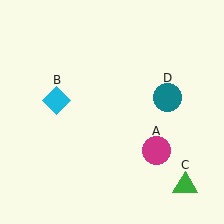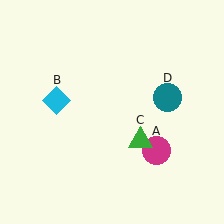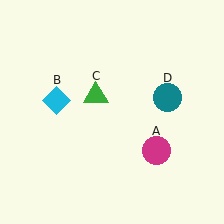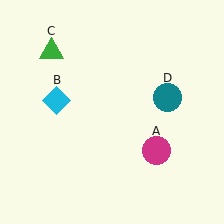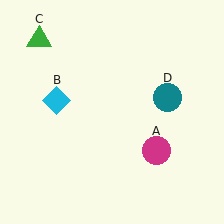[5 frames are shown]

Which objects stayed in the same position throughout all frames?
Magenta circle (object A) and cyan diamond (object B) and teal circle (object D) remained stationary.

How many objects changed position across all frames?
1 object changed position: green triangle (object C).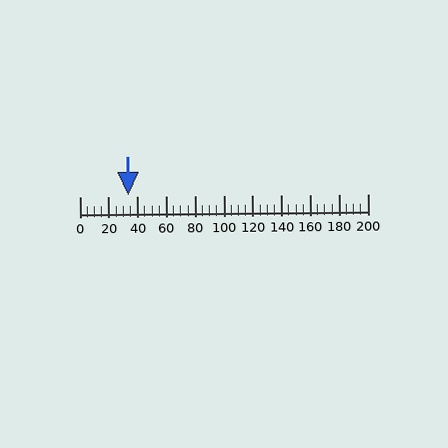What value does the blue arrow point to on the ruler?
The blue arrow points to approximately 34.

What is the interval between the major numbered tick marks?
The major tick marks are spaced 20 units apart.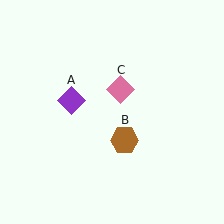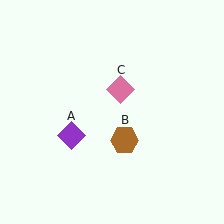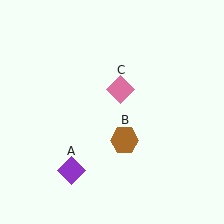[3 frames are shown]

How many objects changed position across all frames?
1 object changed position: purple diamond (object A).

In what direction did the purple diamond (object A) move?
The purple diamond (object A) moved down.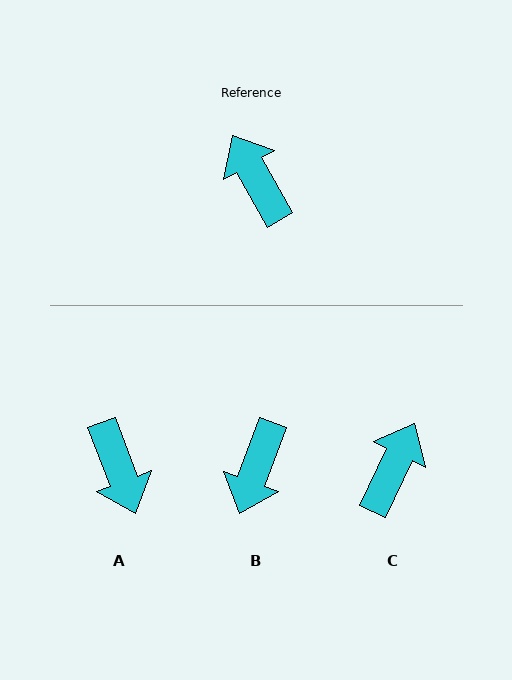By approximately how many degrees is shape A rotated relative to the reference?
Approximately 171 degrees counter-clockwise.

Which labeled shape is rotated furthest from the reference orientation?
A, about 171 degrees away.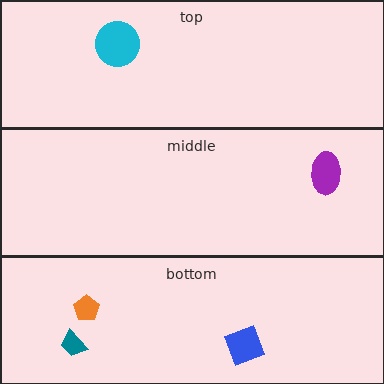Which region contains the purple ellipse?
The middle region.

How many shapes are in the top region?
1.